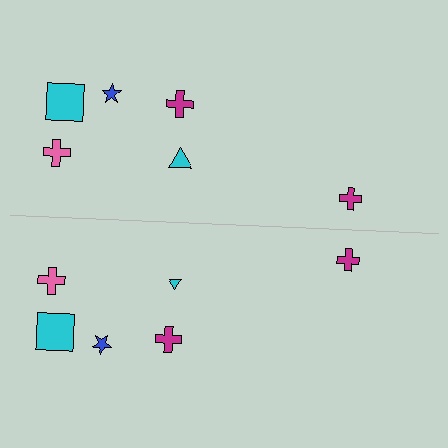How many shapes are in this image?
There are 12 shapes in this image.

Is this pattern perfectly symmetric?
No, the pattern is not perfectly symmetric. The cyan triangle on the bottom side has a different size than its mirror counterpart.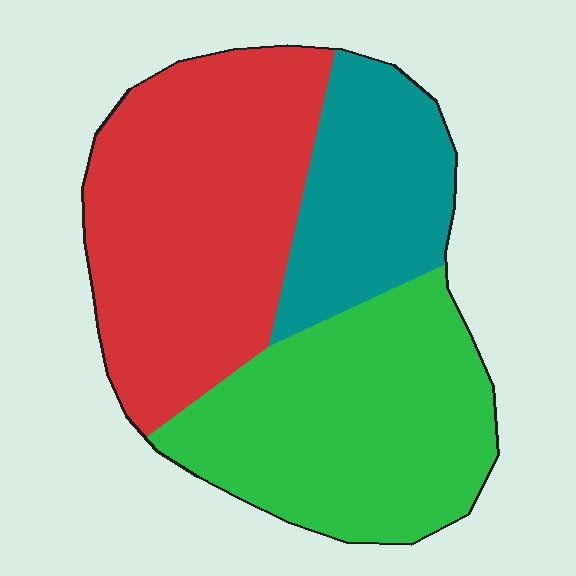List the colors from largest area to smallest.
From largest to smallest: red, green, teal.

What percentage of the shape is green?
Green covers 37% of the shape.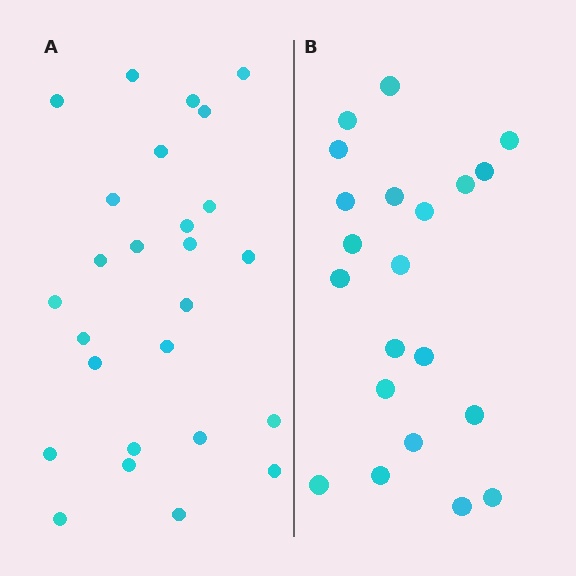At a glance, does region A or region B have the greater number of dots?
Region A (the left region) has more dots.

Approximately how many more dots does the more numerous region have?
Region A has about 5 more dots than region B.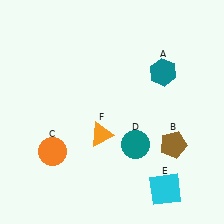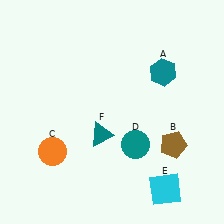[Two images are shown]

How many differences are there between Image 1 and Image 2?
There is 1 difference between the two images.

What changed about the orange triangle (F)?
In Image 1, F is orange. In Image 2, it changed to teal.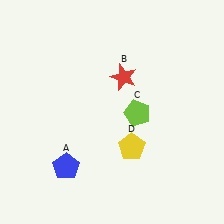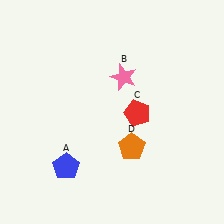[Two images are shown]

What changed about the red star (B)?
In Image 1, B is red. In Image 2, it changed to pink.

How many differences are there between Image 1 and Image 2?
There are 3 differences between the two images.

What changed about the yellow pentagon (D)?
In Image 1, D is yellow. In Image 2, it changed to orange.